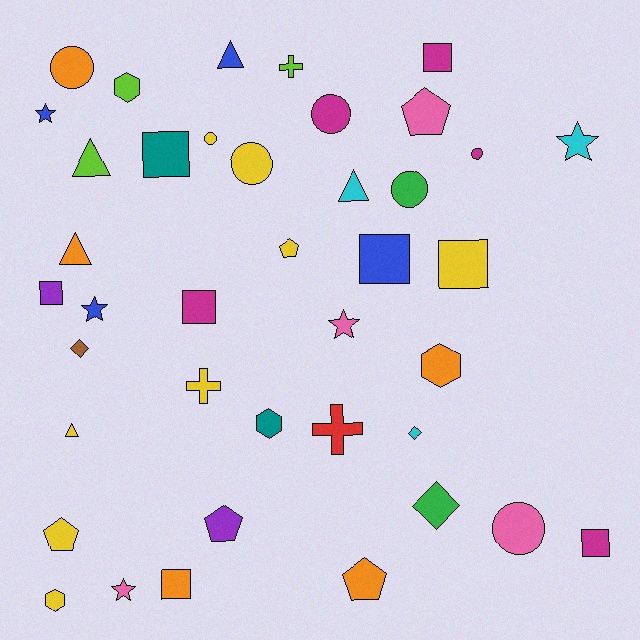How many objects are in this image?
There are 40 objects.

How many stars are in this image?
There are 5 stars.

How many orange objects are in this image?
There are 5 orange objects.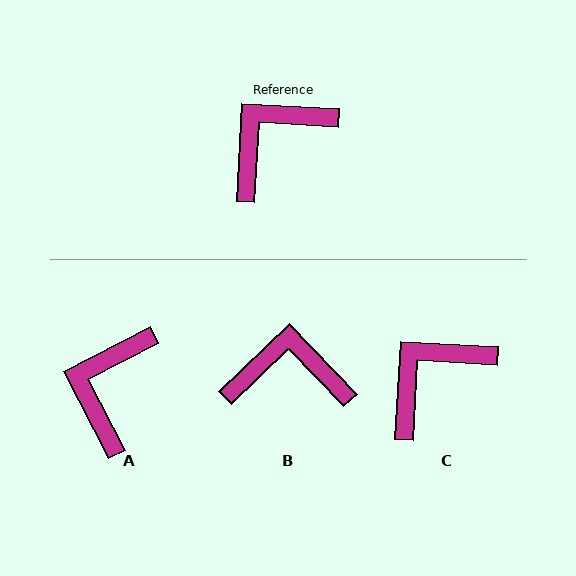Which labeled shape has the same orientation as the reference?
C.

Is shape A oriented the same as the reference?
No, it is off by about 31 degrees.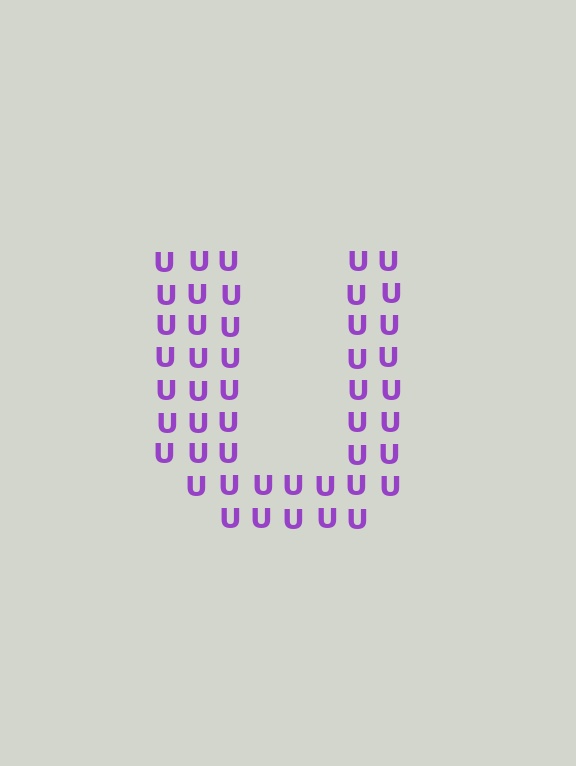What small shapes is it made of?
It is made of small letter U's.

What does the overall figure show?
The overall figure shows the letter U.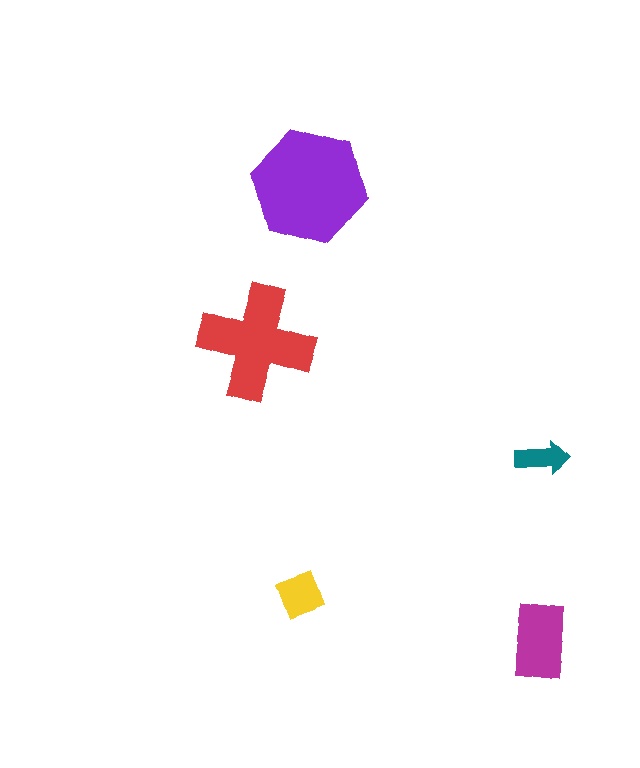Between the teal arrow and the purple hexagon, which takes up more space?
The purple hexagon.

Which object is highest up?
The purple hexagon is topmost.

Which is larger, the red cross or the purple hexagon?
The purple hexagon.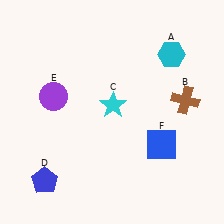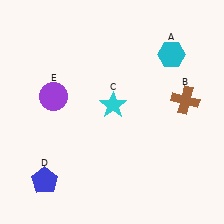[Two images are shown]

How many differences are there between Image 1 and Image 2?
There is 1 difference between the two images.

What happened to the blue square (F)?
The blue square (F) was removed in Image 2. It was in the bottom-right area of Image 1.